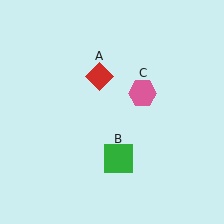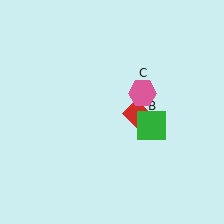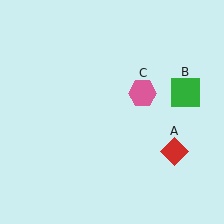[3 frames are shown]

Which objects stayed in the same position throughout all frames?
Pink hexagon (object C) remained stationary.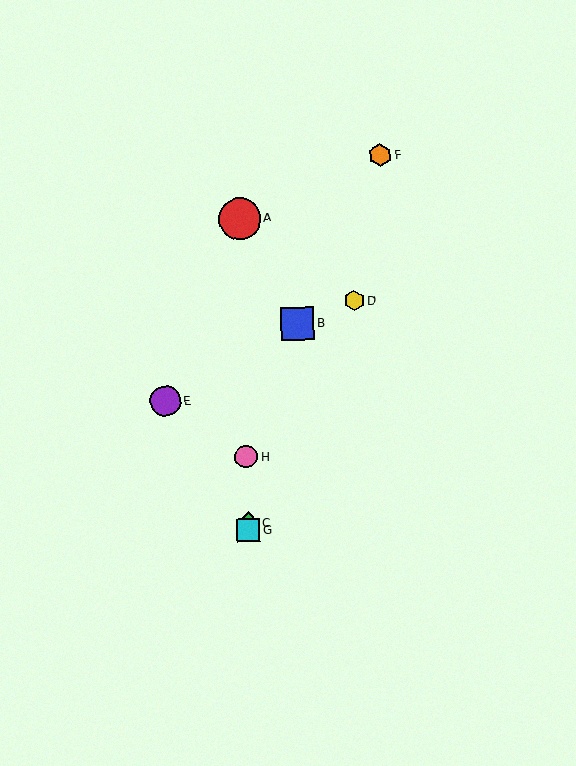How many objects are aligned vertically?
4 objects (A, C, G, H) are aligned vertically.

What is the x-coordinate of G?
Object G is at x≈248.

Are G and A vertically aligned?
Yes, both are at x≈248.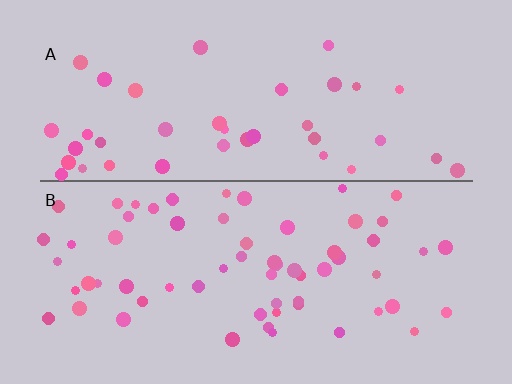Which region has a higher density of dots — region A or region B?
B (the bottom).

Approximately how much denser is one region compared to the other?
Approximately 1.6× — region B over region A.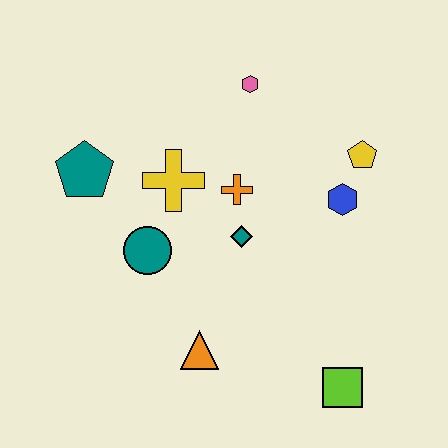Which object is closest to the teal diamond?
The orange cross is closest to the teal diamond.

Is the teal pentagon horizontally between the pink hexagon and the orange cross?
No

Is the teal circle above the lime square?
Yes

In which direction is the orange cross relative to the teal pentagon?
The orange cross is to the right of the teal pentagon.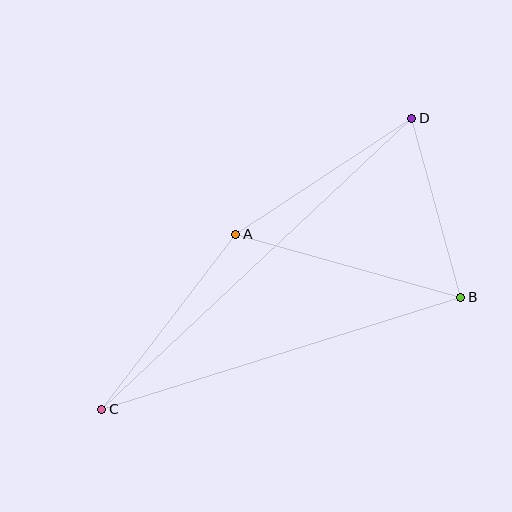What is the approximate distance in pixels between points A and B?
The distance between A and B is approximately 233 pixels.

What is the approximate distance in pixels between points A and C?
The distance between A and C is approximately 220 pixels.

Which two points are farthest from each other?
Points C and D are farthest from each other.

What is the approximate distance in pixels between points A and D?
The distance between A and D is approximately 211 pixels.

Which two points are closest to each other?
Points B and D are closest to each other.